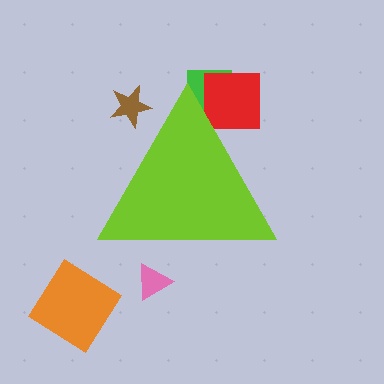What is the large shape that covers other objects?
A lime triangle.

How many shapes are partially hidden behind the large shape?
4 shapes are partially hidden.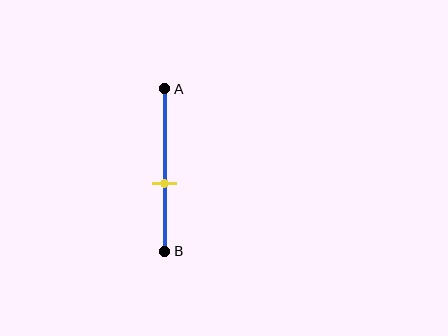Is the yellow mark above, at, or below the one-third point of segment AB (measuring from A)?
The yellow mark is below the one-third point of segment AB.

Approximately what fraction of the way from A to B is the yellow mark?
The yellow mark is approximately 60% of the way from A to B.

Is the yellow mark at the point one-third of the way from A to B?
No, the mark is at about 60% from A, not at the 33% one-third point.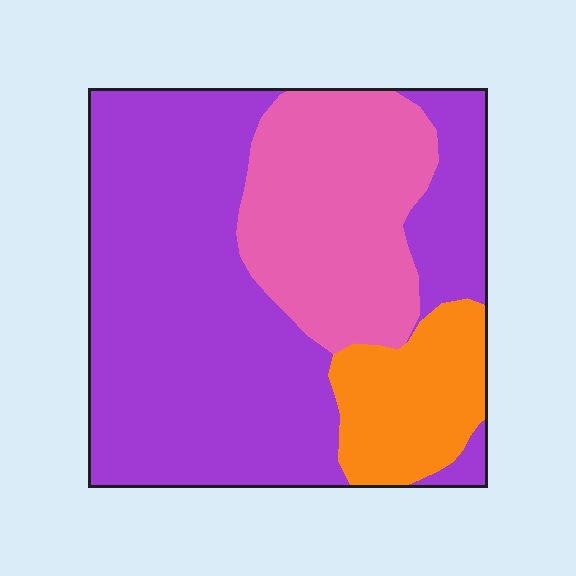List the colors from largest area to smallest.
From largest to smallest: purple, pink, orange.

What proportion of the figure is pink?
Pink covers about 25% of the figure.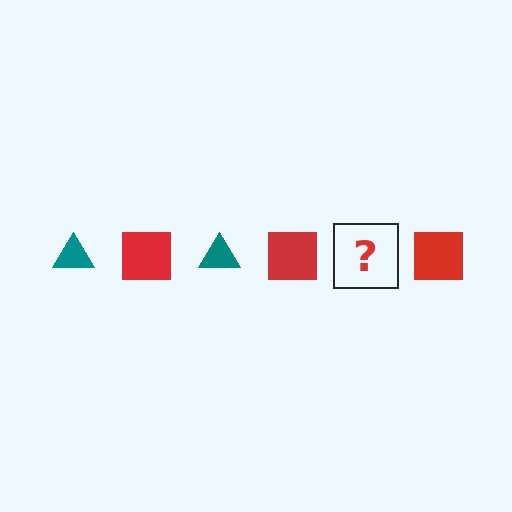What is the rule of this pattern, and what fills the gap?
The rule is that the pattern alternates between teal triangle and red square. The gap should be filled with a teal triangle.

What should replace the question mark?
The question mark should be replaced with a teal triangle.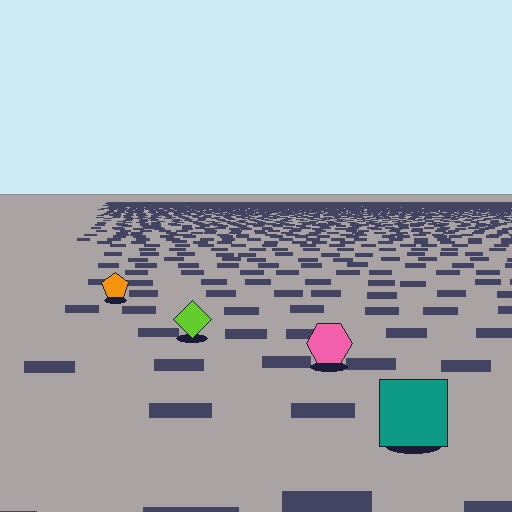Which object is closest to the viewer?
The teal square is closest. The texture marks near it are larger and more spread out.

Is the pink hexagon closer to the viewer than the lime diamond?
Yes. The pink hexagon is closer — you can tell from the texture gradient: the ground texture is coarser near it.